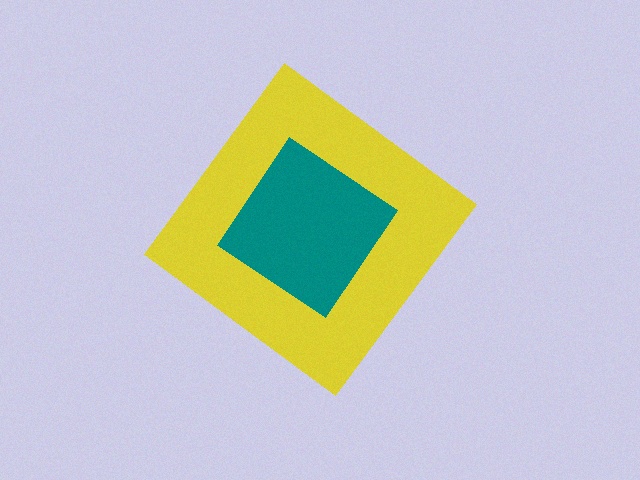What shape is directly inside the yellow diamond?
The teal diamond.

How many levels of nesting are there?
2.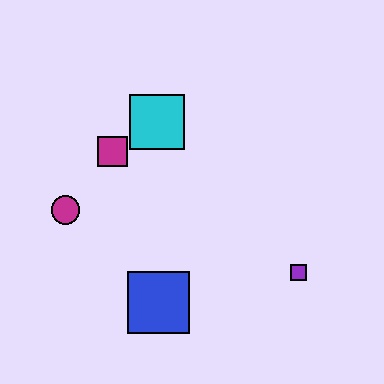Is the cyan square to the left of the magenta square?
No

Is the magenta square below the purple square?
No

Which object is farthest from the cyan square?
The purple square is farthest from the cyan square.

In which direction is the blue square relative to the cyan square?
The blue square is below the cyan square.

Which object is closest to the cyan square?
The magenta square is closest to the cyan square.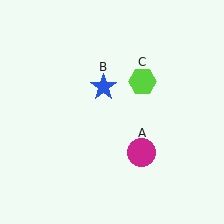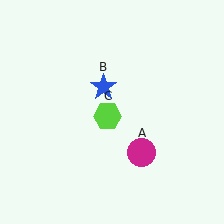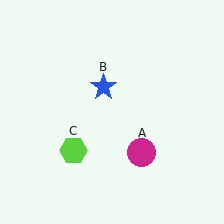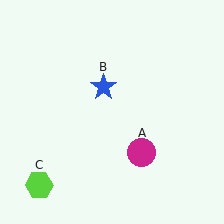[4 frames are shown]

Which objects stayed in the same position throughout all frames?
Magenta circle (object A) and blue star (object B) remained stationary.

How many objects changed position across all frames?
1 object changed position: lime hexagon (object C).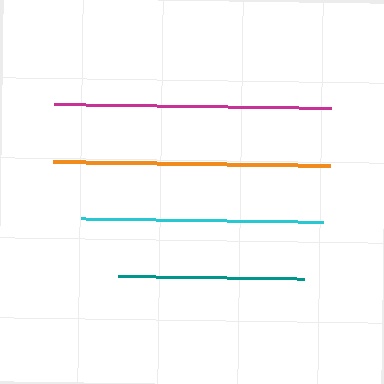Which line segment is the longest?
The magenta line is the longest at approximately 277 pixels.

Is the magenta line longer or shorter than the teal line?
The magenta line is longer than the teal line.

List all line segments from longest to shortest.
From longest to shortest: magenta, orange, cyan, teal.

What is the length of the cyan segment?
The cyan segment is approximately 242 pixels long.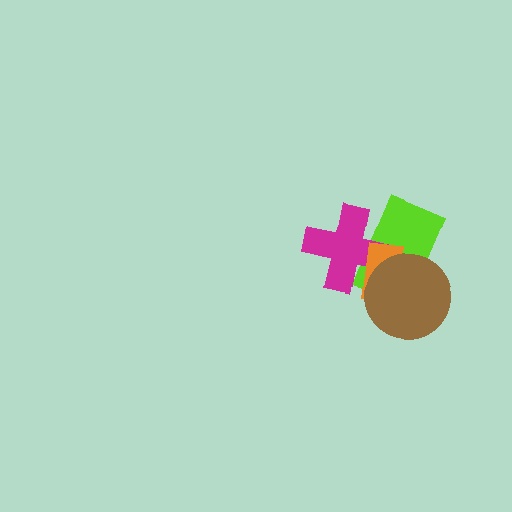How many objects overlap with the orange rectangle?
3 objects overlap with the orange rectangle.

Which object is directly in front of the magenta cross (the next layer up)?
The orange rectangle is directly in front of the magenta cross.